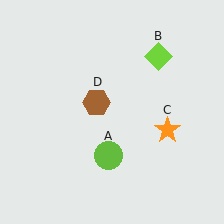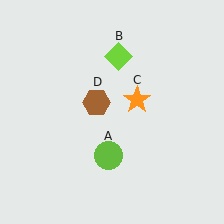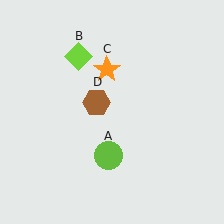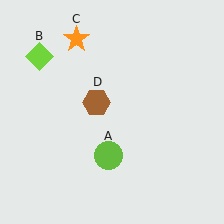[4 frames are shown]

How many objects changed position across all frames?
2 objects changed position: lime diamond (object B), orange star (object C).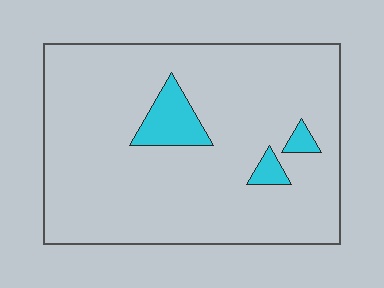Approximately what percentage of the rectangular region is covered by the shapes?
Approximately 10%.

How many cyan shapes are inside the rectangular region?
3.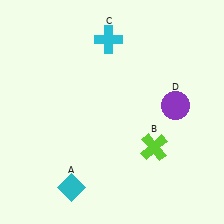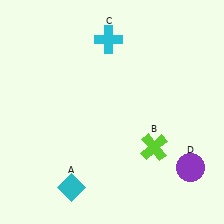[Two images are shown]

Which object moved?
The purple circle (D) moved down.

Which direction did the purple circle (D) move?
The purple circle (D) moved down.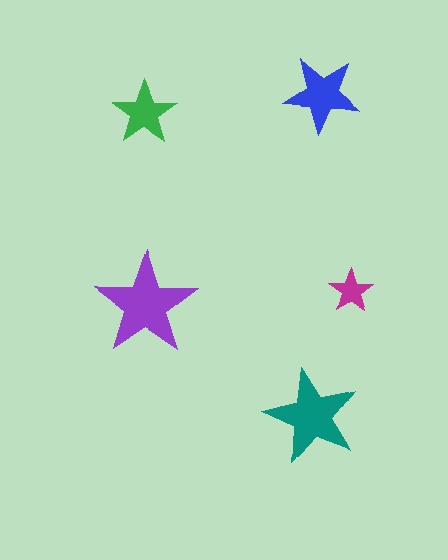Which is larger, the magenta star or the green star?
The green one.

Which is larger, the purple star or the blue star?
The purple one.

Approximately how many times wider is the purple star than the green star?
About 1.5 times wider.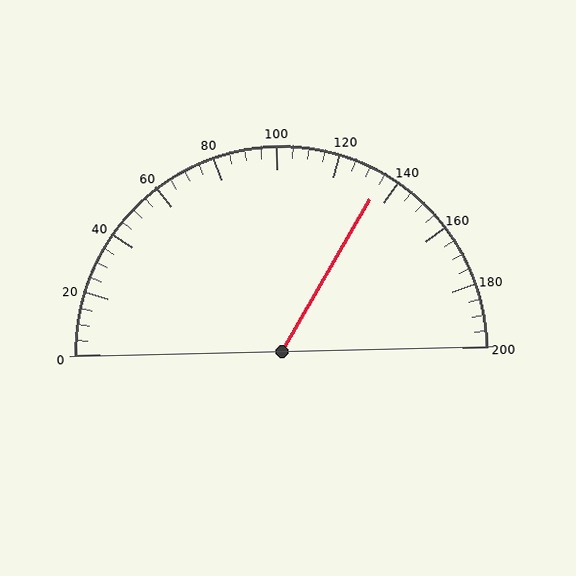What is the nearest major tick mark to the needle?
The nearest major tick mark is 140.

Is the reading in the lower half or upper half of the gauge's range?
The reading is in the upper half of the range (0 to 200).